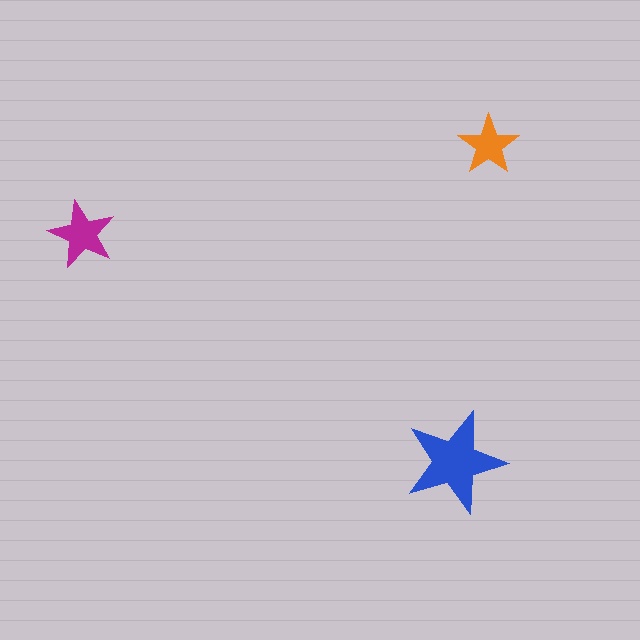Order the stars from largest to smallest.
the blue one, the magenta one, the orange one.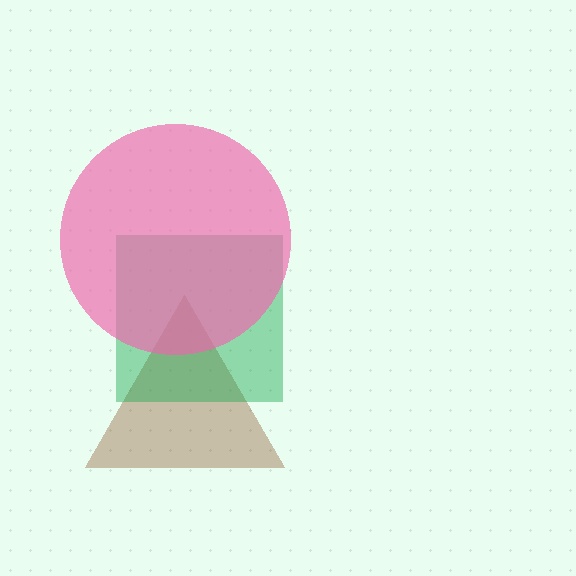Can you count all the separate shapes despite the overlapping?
Yes, there are 3 separate shapes.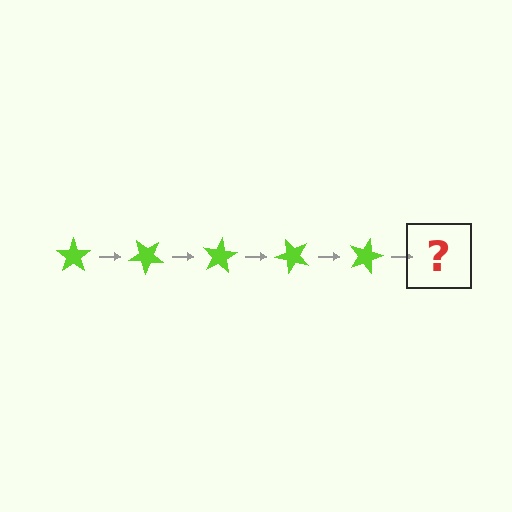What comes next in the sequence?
The next element should be a lime star rotated 200 degrees.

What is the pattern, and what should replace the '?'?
The pattern is that the star rotates 40 degrees each step. The '?' should be a lime star rotated 200 degrees.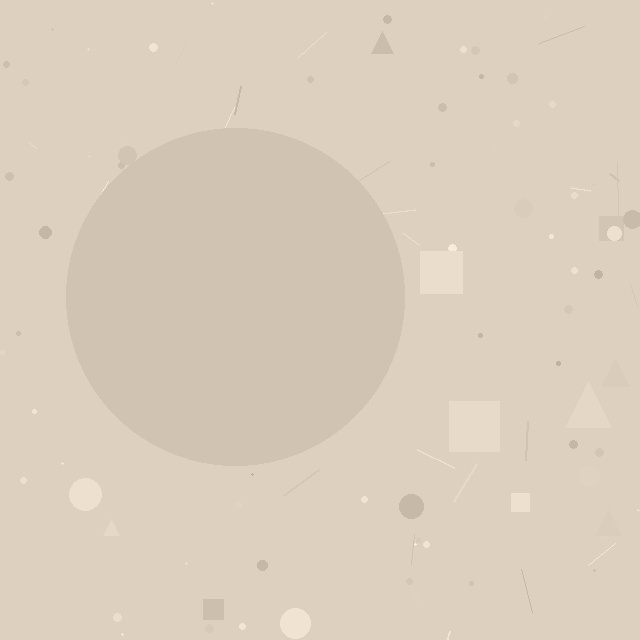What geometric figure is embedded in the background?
A circle is embedded in the background.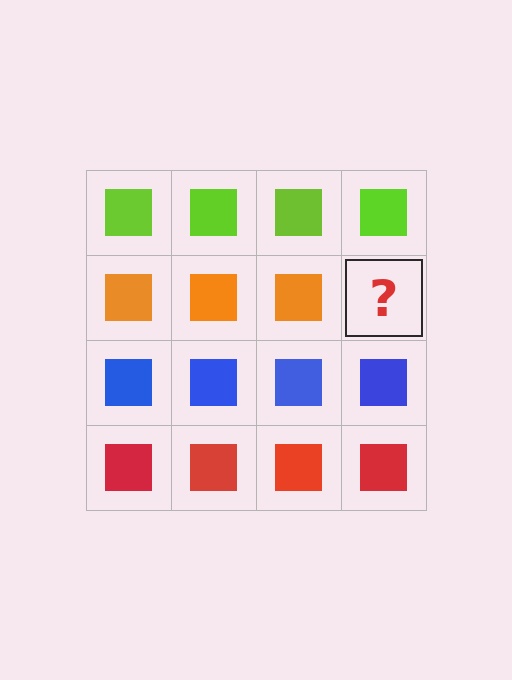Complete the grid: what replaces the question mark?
The question mark should be replaced with an orange square.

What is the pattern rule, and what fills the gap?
The rule is that each row has a consistent color. The gap should be filled with an orange square.